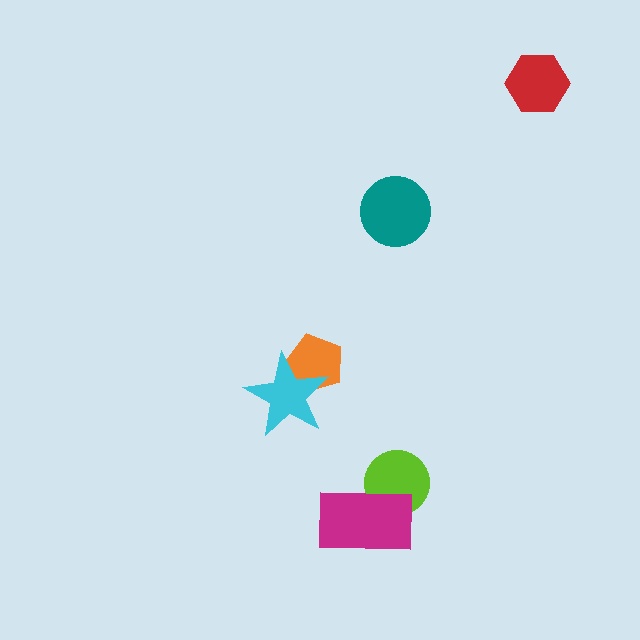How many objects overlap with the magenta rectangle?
1 object overlaps with the magenta rectangle.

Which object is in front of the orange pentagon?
The cyan star is in front of the orange pentagon.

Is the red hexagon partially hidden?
No, no other shape covers it.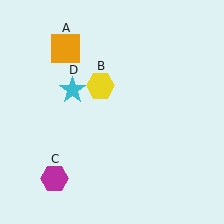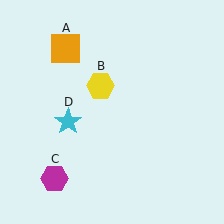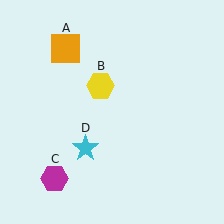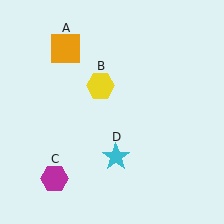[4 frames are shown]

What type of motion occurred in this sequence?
The cyan star (object D) rotated counterclockwise around the center of the scene.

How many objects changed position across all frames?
1 object changed position: cyan star (object D).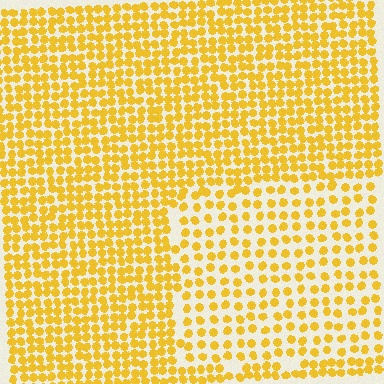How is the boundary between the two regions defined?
The boundary is defined by a change in element density (approximately 1.8x ratio). All elements are the same color, size, and shape.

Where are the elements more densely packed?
The elements are more densely packed outside the rectangle boundary.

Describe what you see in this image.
The image contains small yellow elements arranged at two different densities. A rectangle-shaped region is visible where the elements are less densely packed than the surrounding area.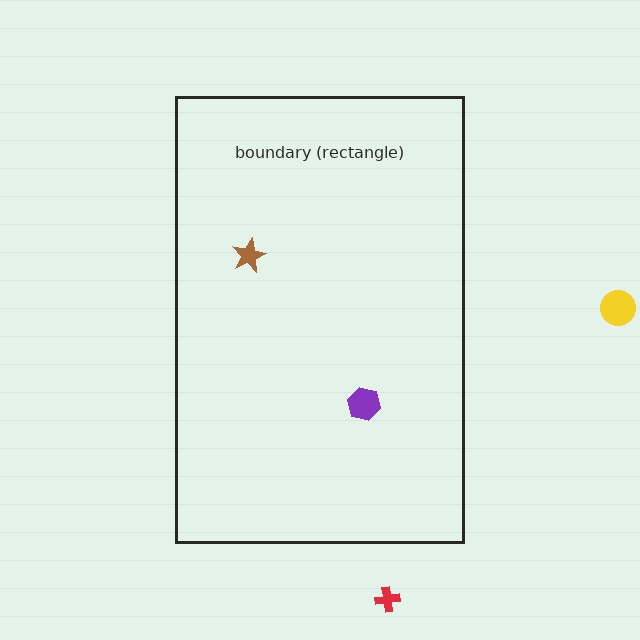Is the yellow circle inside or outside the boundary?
Outside.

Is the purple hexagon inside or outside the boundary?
Inside.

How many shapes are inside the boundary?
2 inside, 2 outside.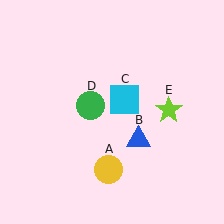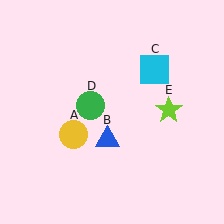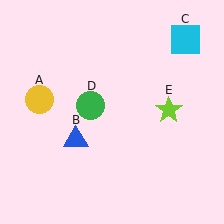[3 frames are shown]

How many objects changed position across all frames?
3 objects changed position: yellow circle (object A), blue triangle (object B), cyan square (object C).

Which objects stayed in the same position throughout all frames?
Green circle (object D) and lime star (object E) remained stationary.